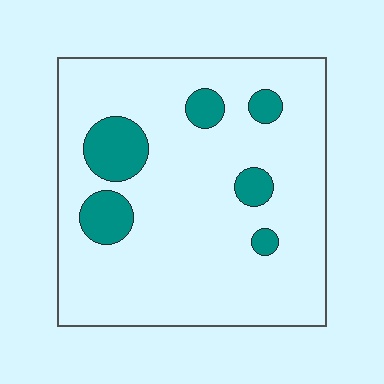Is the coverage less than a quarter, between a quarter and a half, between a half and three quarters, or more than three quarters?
Less than a quarter.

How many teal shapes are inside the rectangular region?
6.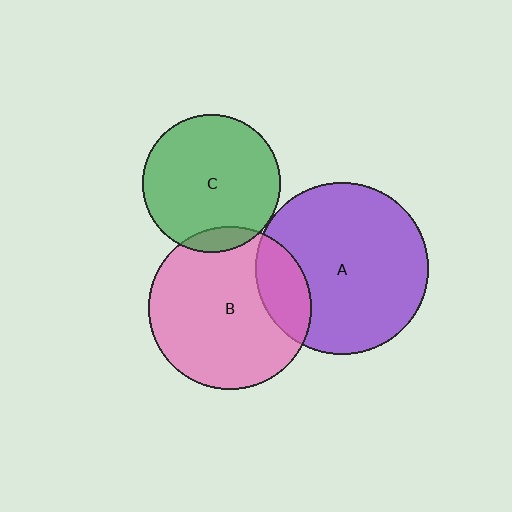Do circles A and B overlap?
Yes.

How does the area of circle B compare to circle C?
Approximately 1.4 times.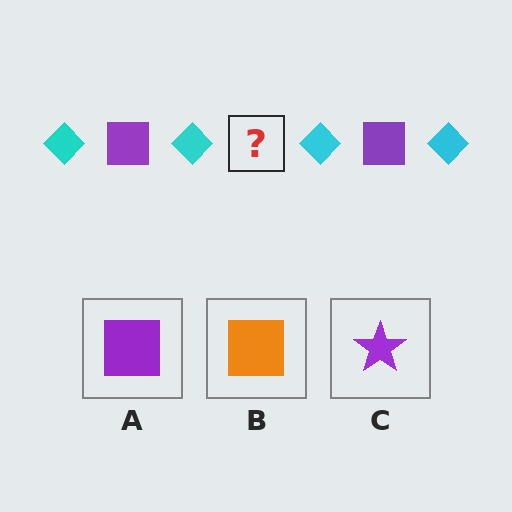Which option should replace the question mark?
Option A.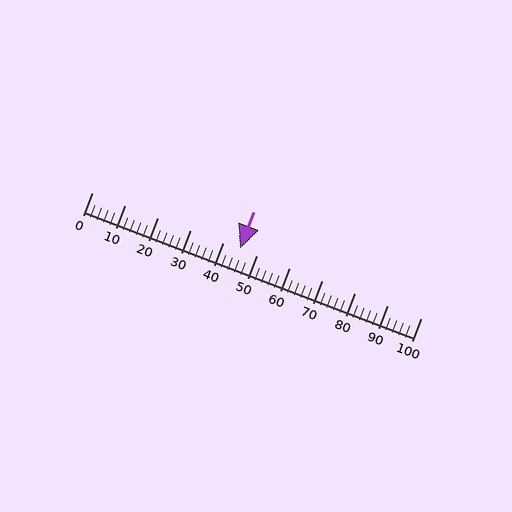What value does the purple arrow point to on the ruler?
The purple arrow points to approximately 45.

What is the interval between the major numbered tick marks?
The major tick marks are spaced 10 units apart.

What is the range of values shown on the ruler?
The ruler shows values from 0 to 100.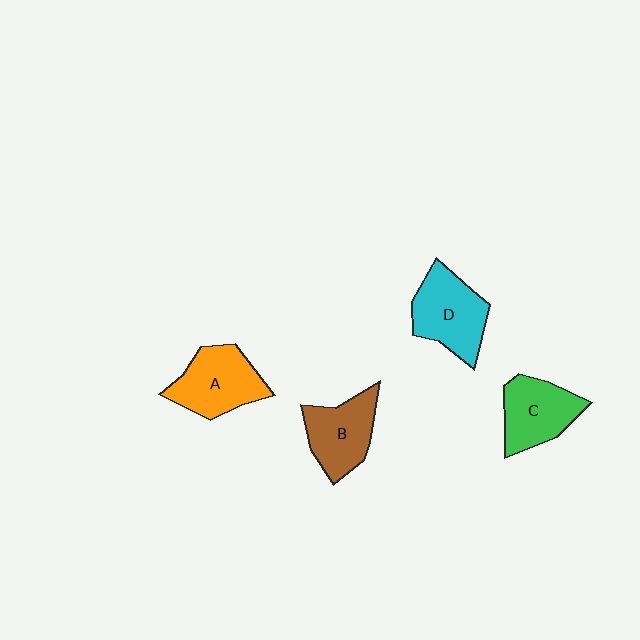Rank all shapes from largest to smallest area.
From largest to smallest: D (cyan), A (orange), B (brown), C (green).